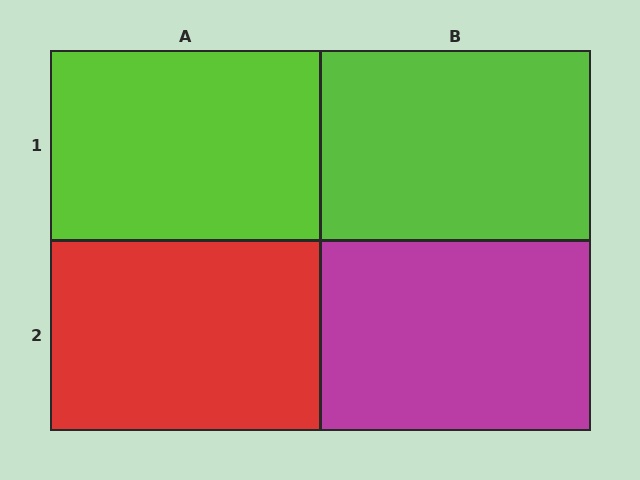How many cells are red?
1 cell is red.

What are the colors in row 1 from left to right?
Lime, lime.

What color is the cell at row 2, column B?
Magenta.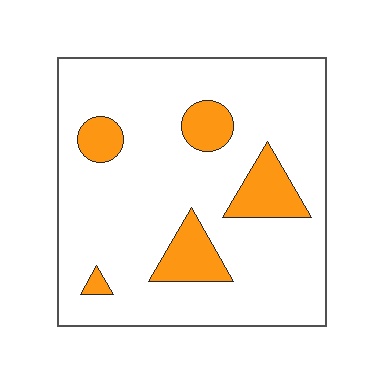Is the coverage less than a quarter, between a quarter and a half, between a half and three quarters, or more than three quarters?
Less than a quarter.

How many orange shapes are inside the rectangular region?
5.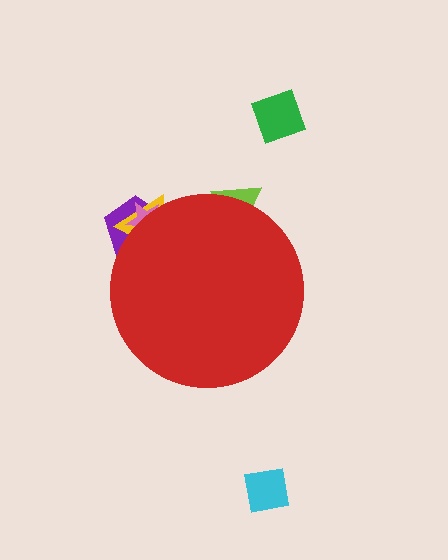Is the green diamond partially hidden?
No, the green diamond is fully visible.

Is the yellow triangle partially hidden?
Yes, the yellow triangle is partially hidden behind the red circle.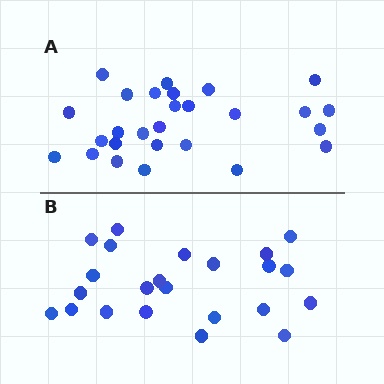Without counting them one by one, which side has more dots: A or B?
Region A (the top region) has more dots.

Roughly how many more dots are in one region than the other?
Region A has about 4 more dots than region B.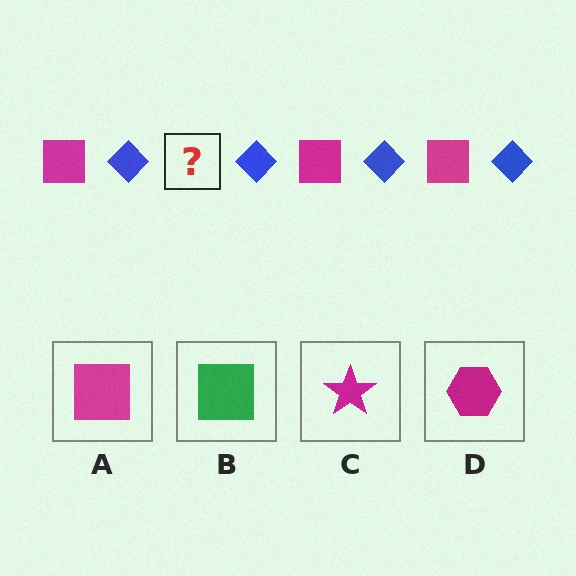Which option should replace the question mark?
Option A.